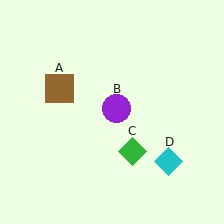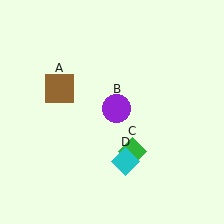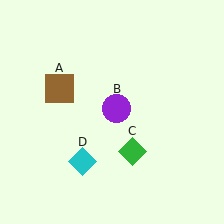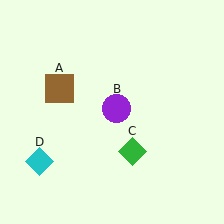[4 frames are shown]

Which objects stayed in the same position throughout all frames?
Brown square (object A) and purple circle (object B) and green diamond (object C) remained stationary.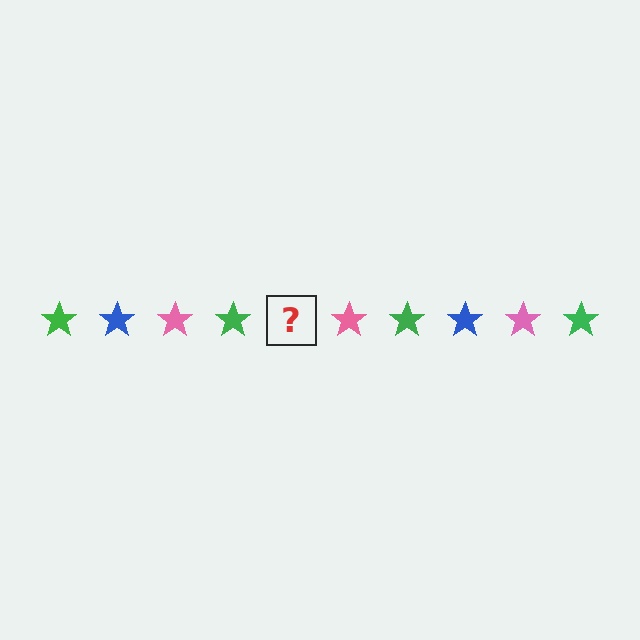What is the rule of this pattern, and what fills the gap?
The rule is that the pattern cycles through green, blue, pink stars. The gap should be filled with a blue star.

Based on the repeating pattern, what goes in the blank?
The blank should be a blue star.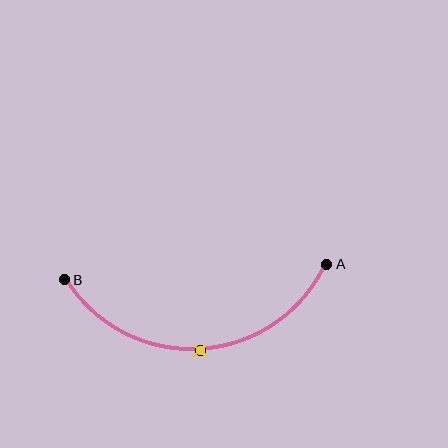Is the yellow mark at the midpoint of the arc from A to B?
Yes. The yellow mark lies on the arc at equal arc-length from both A and B — it is the arc midpoint.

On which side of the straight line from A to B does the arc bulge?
The arc bulges below the straight line connecting A and B.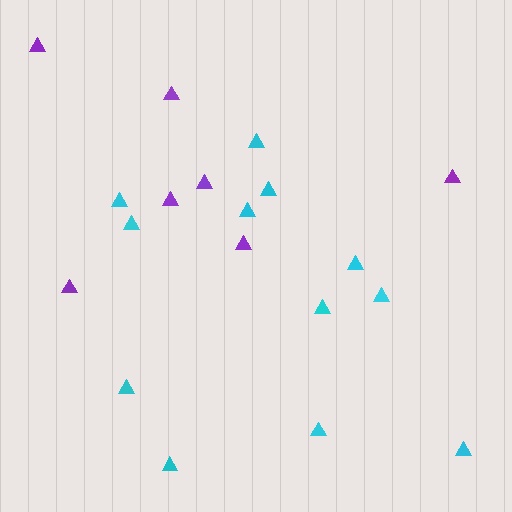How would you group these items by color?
There are 2 groups: one group of cyan triangles (12) and one group of purple triangles (7).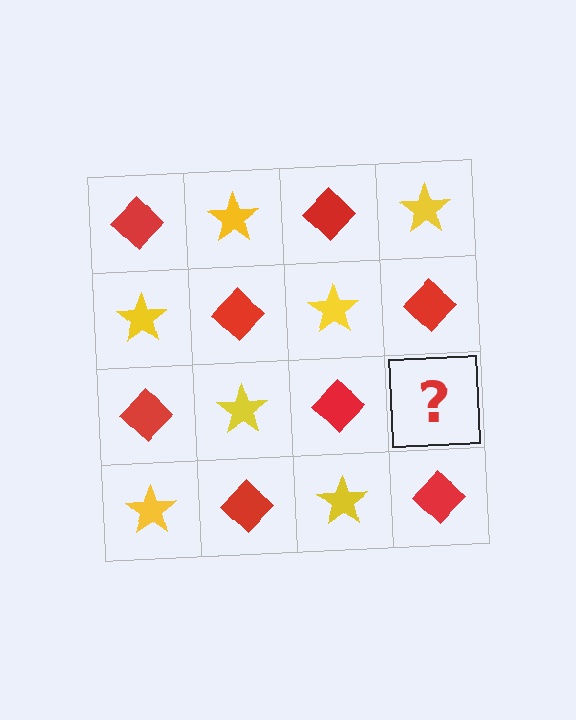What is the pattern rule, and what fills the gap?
The rule is that it alternates red diamond and yellow star in a checkerboard pattern. The gap should be filled with a yellow star.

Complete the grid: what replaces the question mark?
The question mark should be replaced with a yellow star.